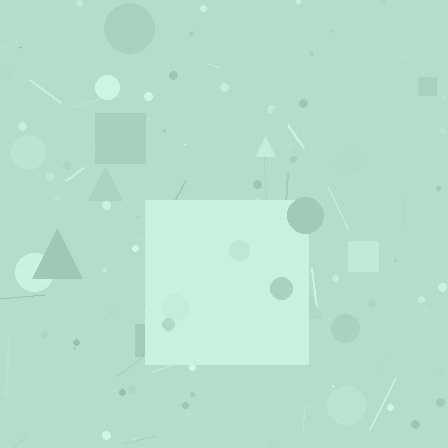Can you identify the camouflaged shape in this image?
The camouflaged shape is a square.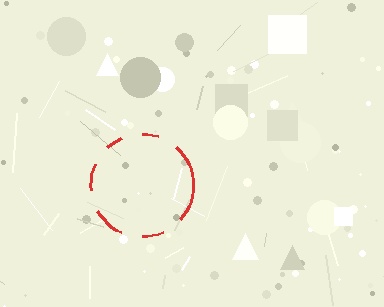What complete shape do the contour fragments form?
The contour fragments form a circle.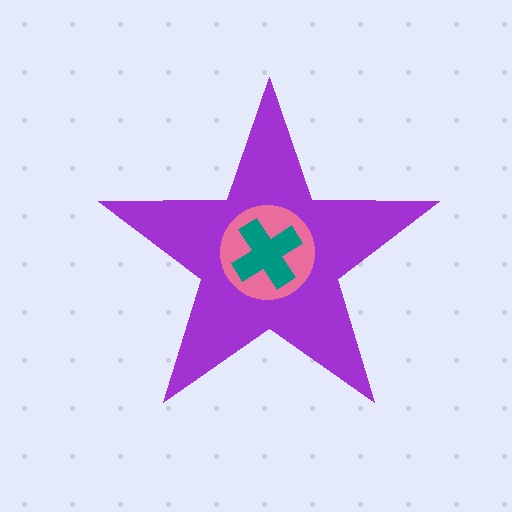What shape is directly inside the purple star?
The pink circle.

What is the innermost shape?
The teal cross.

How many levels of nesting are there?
3.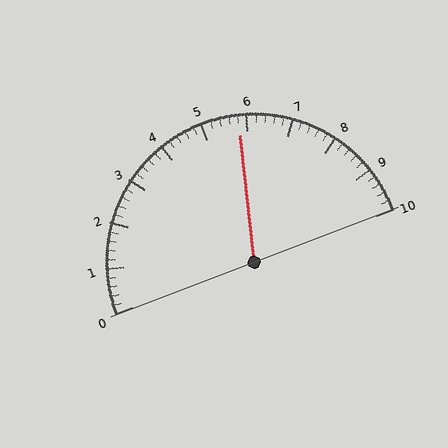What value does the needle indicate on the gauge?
The needle indicates approximately 5.8.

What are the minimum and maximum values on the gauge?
The gauge ranges from 0 to 10.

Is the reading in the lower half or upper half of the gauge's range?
The reading is in the upper half of the range (0 to 10).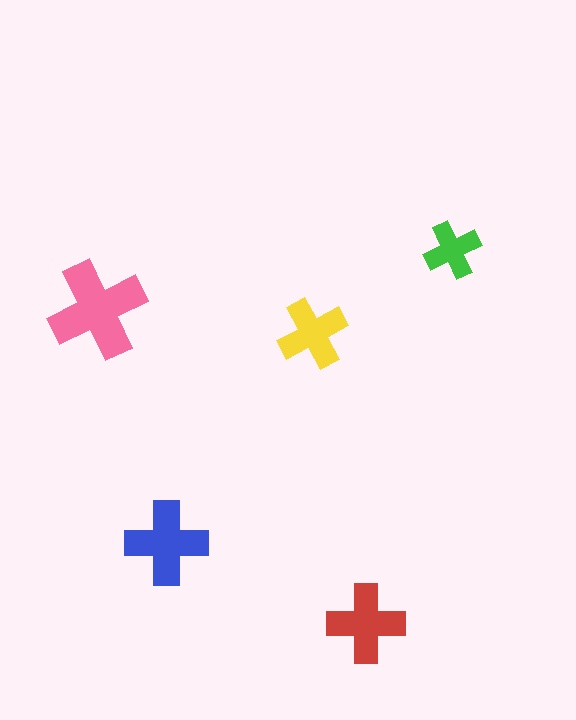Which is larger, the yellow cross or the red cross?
The red one.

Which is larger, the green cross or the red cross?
The red one.